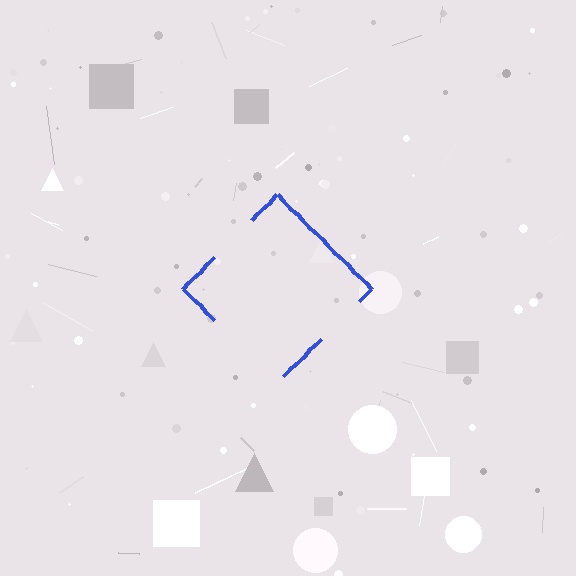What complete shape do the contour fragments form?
The contour fragments form a diamond.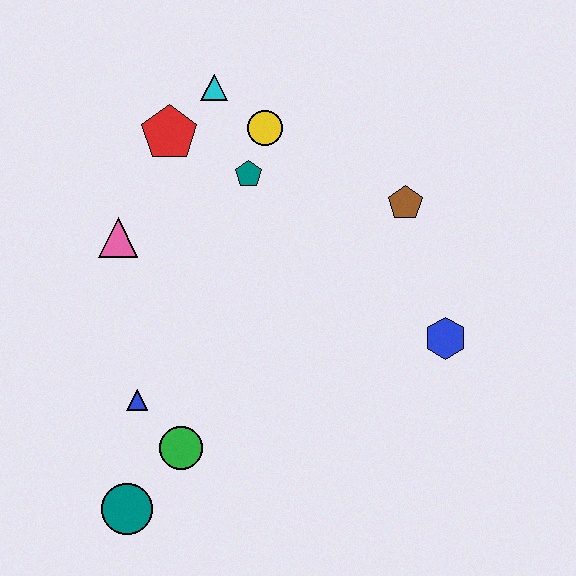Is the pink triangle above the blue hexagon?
Yes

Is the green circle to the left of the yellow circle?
Yes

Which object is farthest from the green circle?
The cyan triangle is farthest from the green circle.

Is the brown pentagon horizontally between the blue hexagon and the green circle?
Yes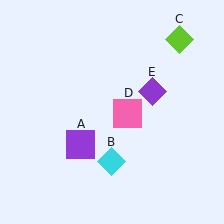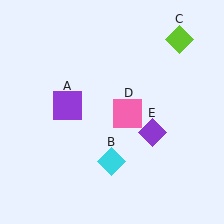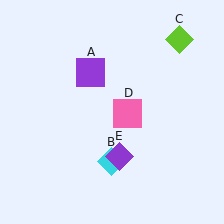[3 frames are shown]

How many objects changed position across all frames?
2 objects changed position: purple square (object A), purple diamond (object E).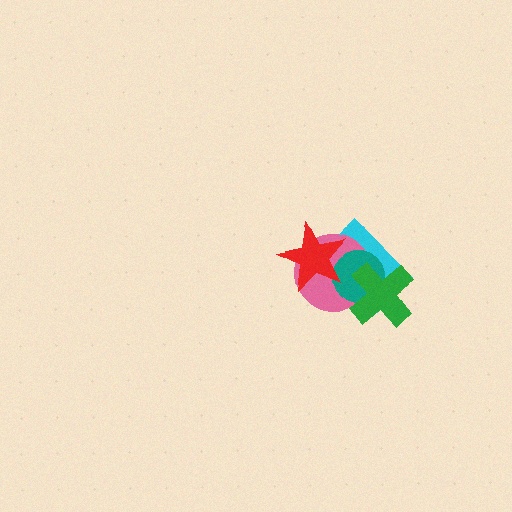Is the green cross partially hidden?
No, no other shape covers it.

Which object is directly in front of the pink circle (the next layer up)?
The teal circle is directly in front of the pink circle.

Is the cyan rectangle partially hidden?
Yes, it is partially covered by another shape.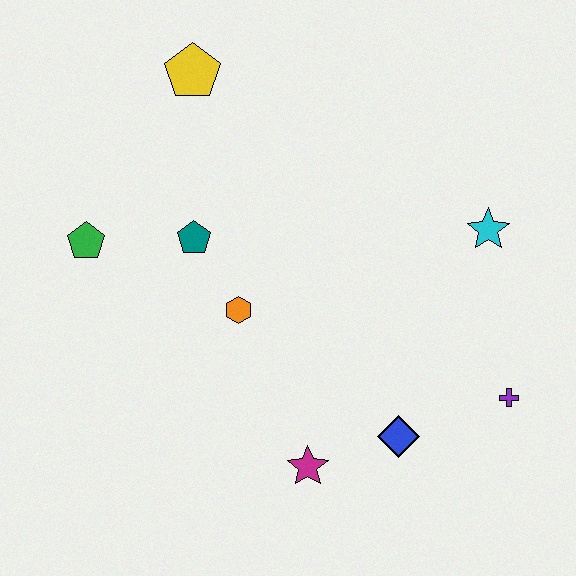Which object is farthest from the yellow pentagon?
The purple cross is farthest from the yellow pentagon.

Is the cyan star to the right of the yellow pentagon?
Yes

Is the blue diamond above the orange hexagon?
No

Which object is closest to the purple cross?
The blue diamond is closest to the purple cross.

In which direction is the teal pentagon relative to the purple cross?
The teal pentagon is to the left of the purple cross.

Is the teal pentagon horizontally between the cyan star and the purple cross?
No